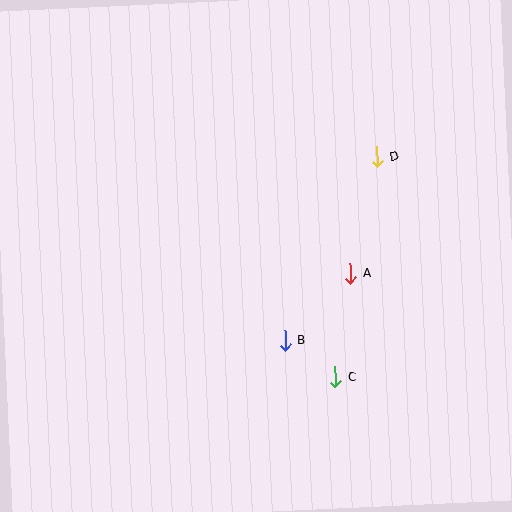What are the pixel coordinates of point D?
Point D is at (378, 157).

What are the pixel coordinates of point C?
Point C is at (335, 377).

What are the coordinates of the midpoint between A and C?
The midpoint between A and C is at (343, 325).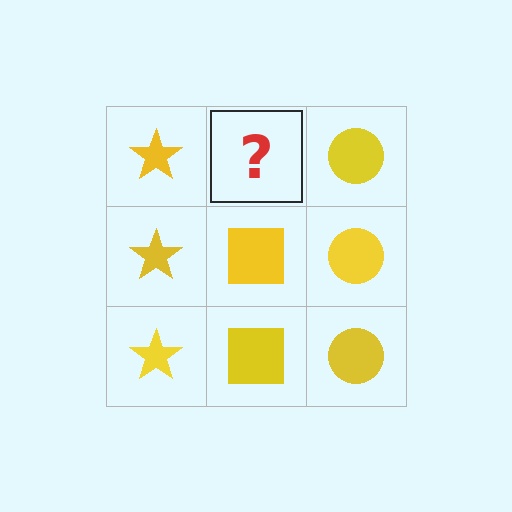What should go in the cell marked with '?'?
The missing cell should contain a yellow square.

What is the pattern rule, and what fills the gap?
The rule is that each column has a consistent shape. The gap should be filled with a yellow square.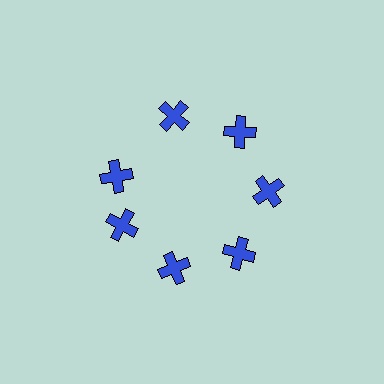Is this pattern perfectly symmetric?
No. The 7 blue crosses are arranged in a ring, but one element near the 10 o'clock position is rotated out of alignment along the ring, breaking the 7-fold rotational symmetry.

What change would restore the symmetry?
The symmetry would be restored by rotating it back into even spacing with its neighbors so that all 7 crosses sit at equal angles and equal distance from the center.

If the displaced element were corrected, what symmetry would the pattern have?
It would have 7-fold rotational symmetry — the pattern would map onto itself every 51 degrees.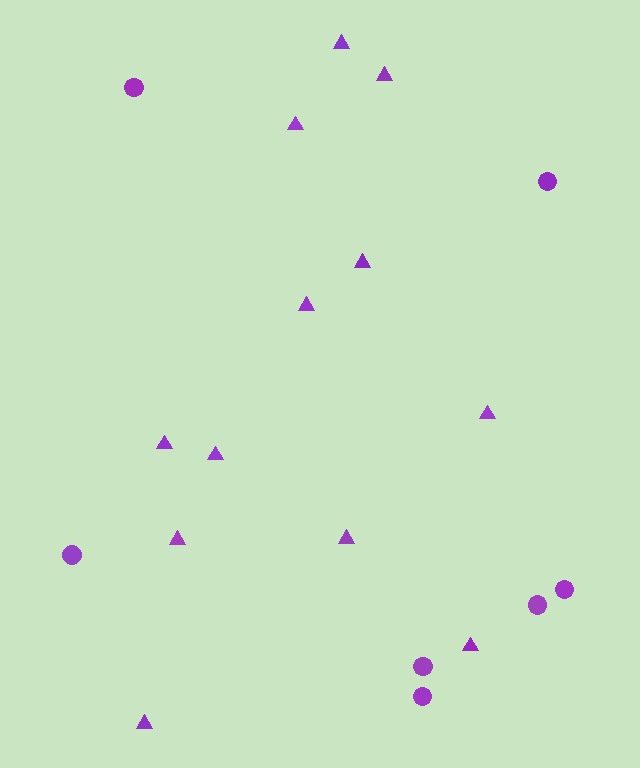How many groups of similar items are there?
There are 2 groups: one group of circles (7) and one group of triangles (12).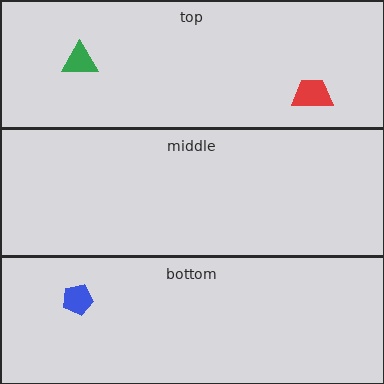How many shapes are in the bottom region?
1.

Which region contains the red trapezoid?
The top region.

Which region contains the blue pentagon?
The bottom region.